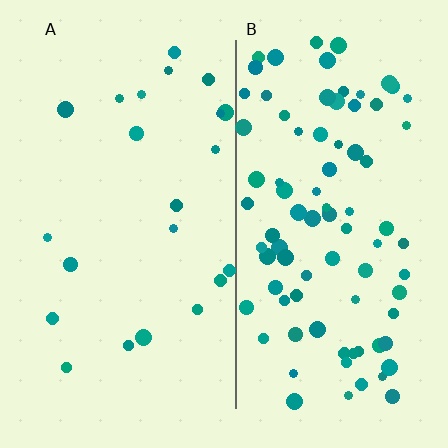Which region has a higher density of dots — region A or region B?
B (the right).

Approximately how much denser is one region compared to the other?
Approximately 4.1× — region B over region A.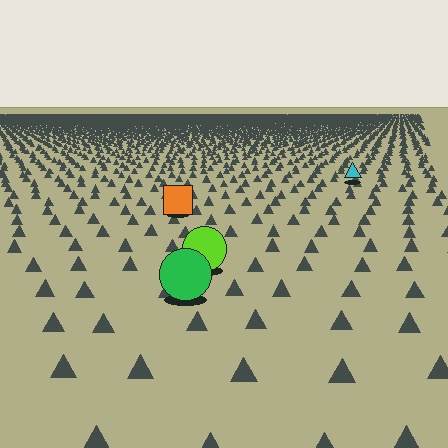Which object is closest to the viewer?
The green circle is closest. The texture marks near it are larger and more spread out.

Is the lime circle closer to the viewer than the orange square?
Yes. The lime circle is closer — you can tell from the texture gradient: the ground texture is coarser near it.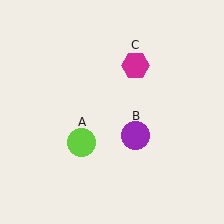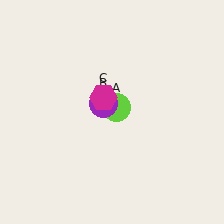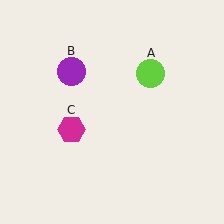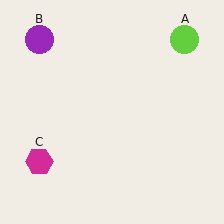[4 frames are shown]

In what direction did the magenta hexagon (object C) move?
The magenta hexagon (object C) moved down and to the left.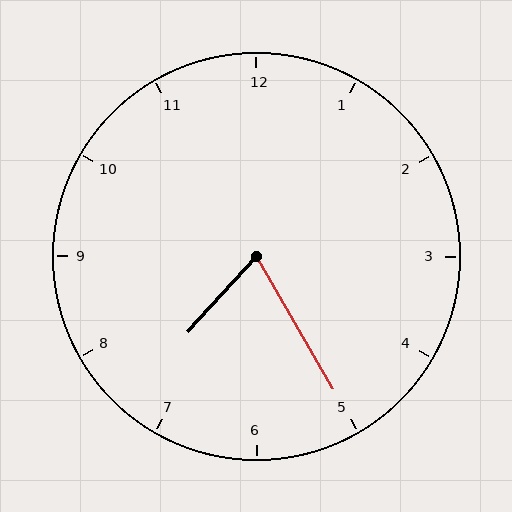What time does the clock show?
7:25.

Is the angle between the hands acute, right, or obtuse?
It is acute.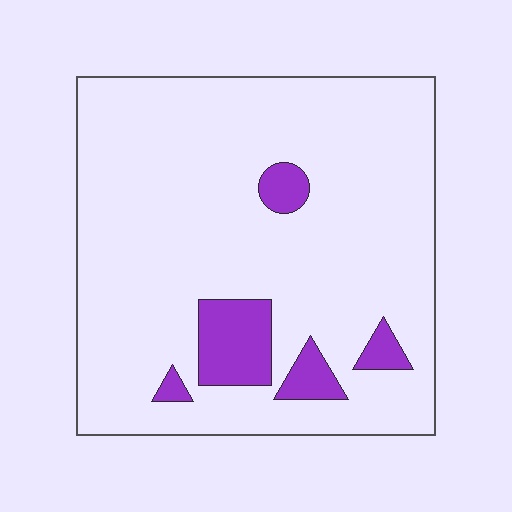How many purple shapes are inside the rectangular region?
5.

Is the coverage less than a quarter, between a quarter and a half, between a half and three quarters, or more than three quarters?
Less than a quarter.